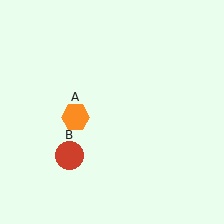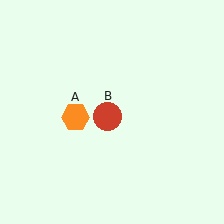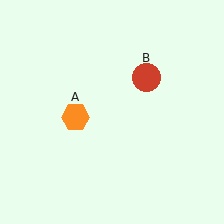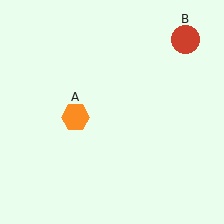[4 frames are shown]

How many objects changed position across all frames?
1 object changed position: red circle (object B).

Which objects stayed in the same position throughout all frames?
Orange hexagon (object A) remained stationary.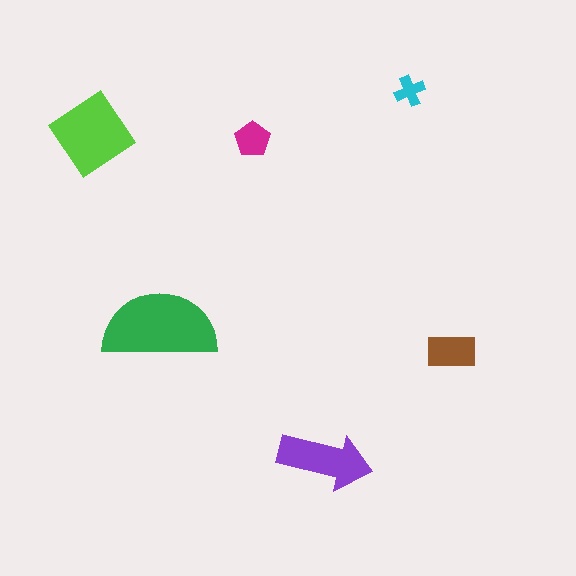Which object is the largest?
The green semicircle.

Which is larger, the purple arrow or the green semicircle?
The green semicircle.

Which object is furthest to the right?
The brown rectangle is rightmost.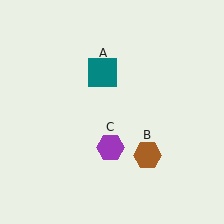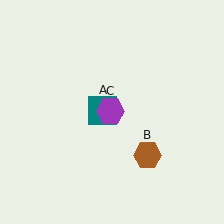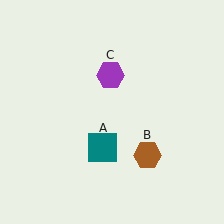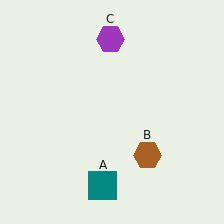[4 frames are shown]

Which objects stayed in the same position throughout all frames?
Brown hexagon (object B) remained stationary.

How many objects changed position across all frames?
2 objects changed position: teal square (object A), purple hexagon (object C).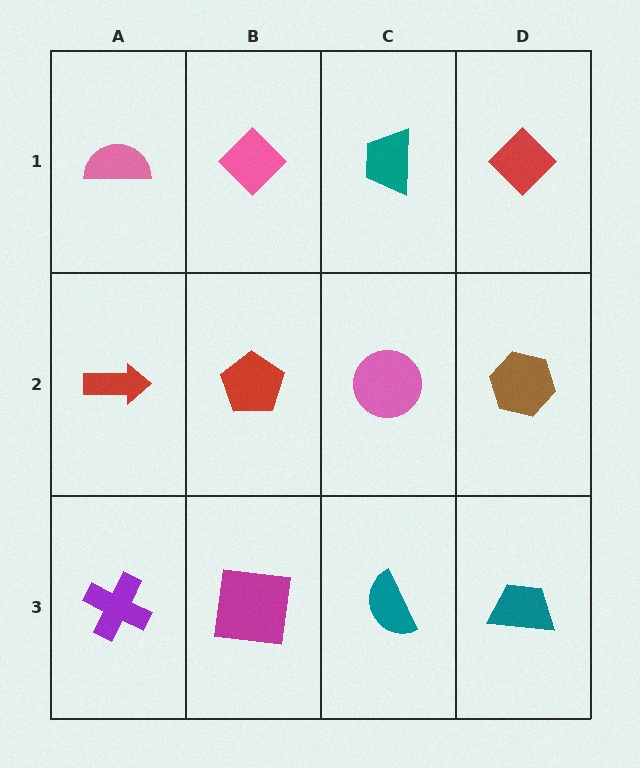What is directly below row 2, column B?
A magenta square.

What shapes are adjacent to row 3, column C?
A pink circle (row 2, column C), a magenta square (row 3, column B), a teal trapezoid (row 3, column D).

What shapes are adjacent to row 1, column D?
A brown hexagon (row 2, column D), a teal trapezoid (row 1, column C).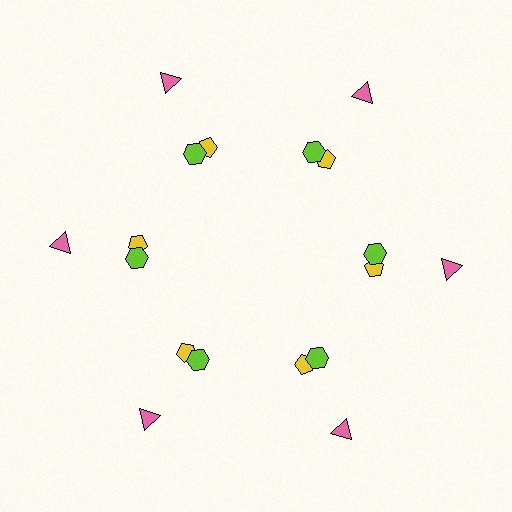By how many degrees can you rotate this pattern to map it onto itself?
The pattern maps onto itself every 60 degrees of rotation.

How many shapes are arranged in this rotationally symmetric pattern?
There are 18 shapes, arranged in 6 groups of 3.